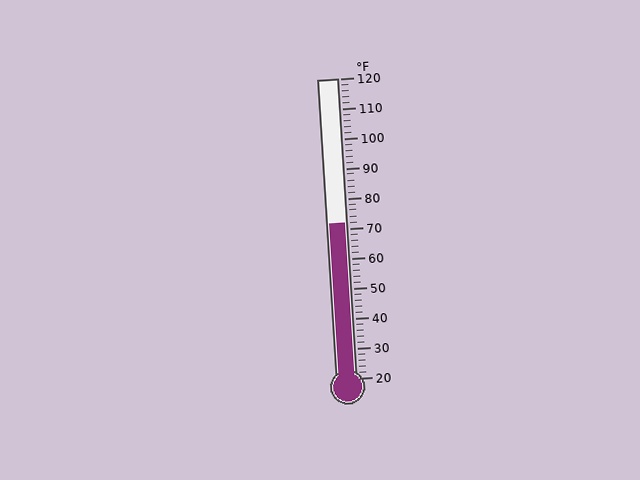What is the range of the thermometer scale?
The thermometer scale ranges from 20°F to 120°F.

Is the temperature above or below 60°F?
The temperature is above 60°F.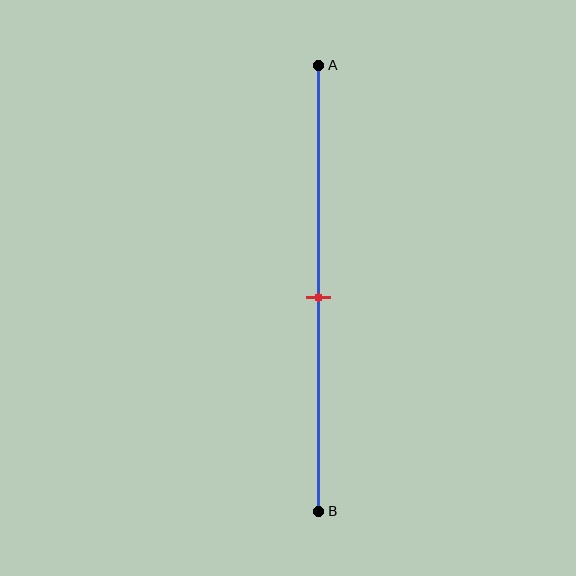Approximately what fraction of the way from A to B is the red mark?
The red mark is approximately 50% of the way from A to B.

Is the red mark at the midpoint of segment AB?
Yes, the mark is approximately at the midpoint.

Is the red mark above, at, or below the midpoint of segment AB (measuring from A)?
The red mark is approximately at the midpoint of segment AB.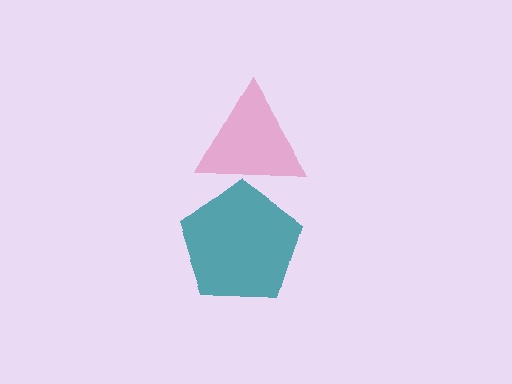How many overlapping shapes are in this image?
There are 2 overlapping shapes in the image.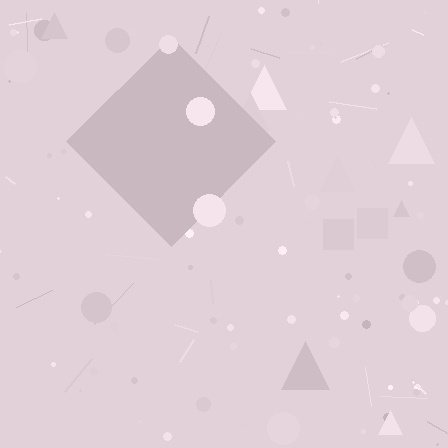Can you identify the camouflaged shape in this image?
The camouflaged shape is a diamond.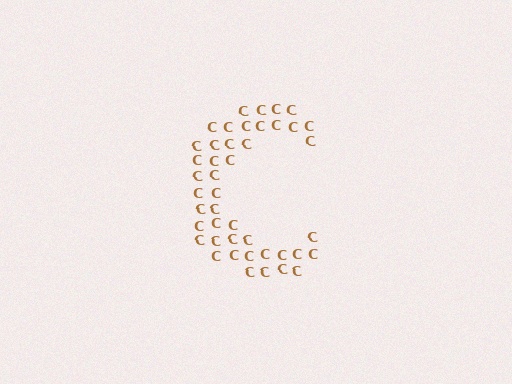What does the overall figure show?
The overall figure shows the letter C.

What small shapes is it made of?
It is made of small letter C's.